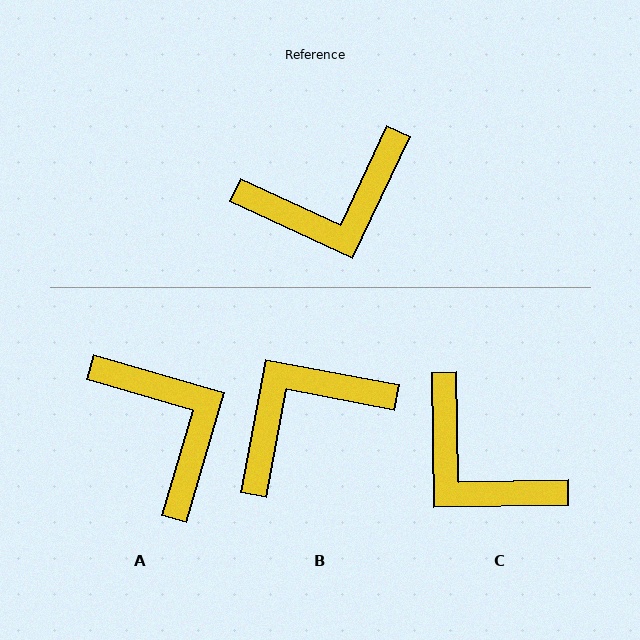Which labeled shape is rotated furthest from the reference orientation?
B, about 166 degrees away.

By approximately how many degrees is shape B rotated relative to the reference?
Approximately 166 degrees clockwise.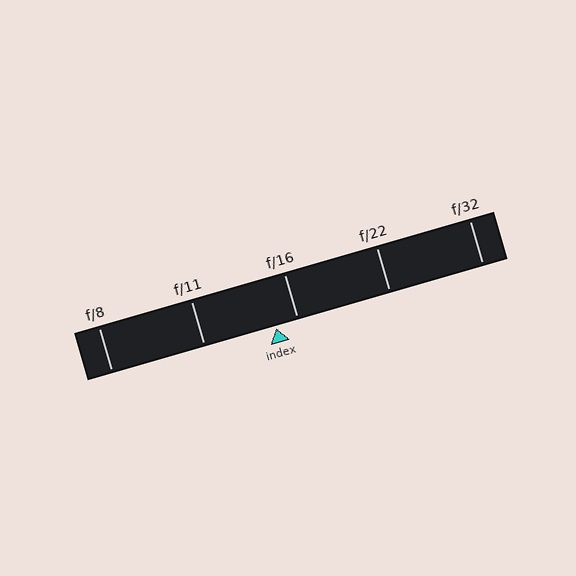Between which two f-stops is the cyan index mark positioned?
The index mark is between f/11 and f/16.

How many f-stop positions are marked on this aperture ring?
There are 5 f-stop positions marked.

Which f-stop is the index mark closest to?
The index mark is closest to f/16.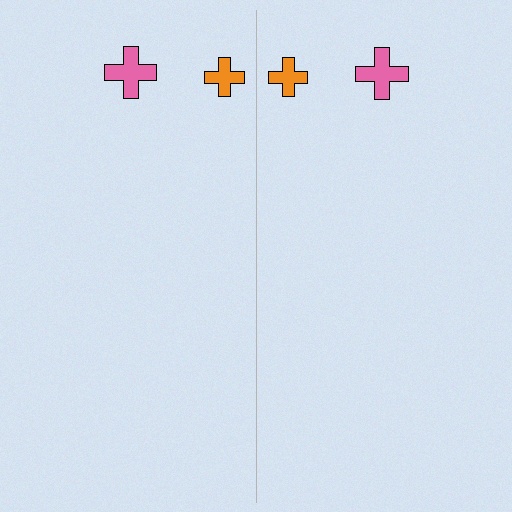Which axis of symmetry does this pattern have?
The pattern has a vertical axis of symmetry running through the center of the image.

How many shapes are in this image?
There are 4 shapes in this image.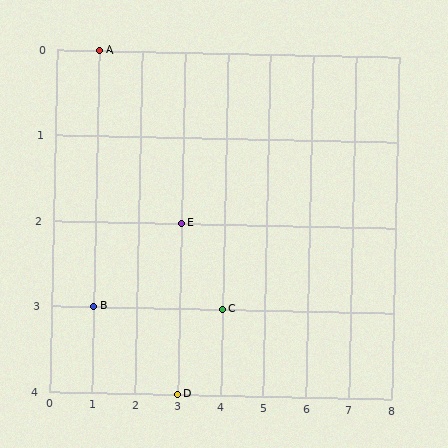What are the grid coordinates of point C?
Point C is at grid coordinates (4, 3).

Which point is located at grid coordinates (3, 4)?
Point D is at (3, 4).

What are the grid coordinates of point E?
Point E is at grid coordinates (3, 2).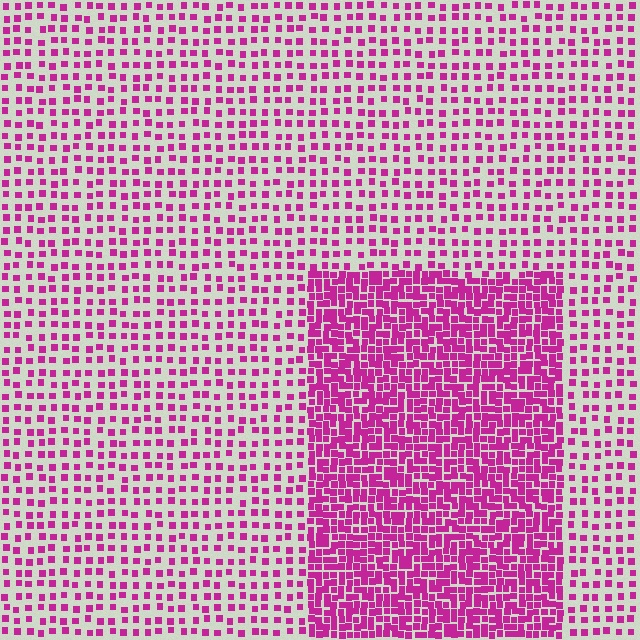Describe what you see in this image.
The image contains small magenta elements arranged at two different densities. A rectangle-shaped region is visible where the elements are more densely packed than the surrounding area.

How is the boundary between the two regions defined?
The boundary is defined by a change in element density (approximately 2.5x ratio). All elements are the same color, size, and shape.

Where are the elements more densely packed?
The elements are more densely packed inside the rectangle boundary.